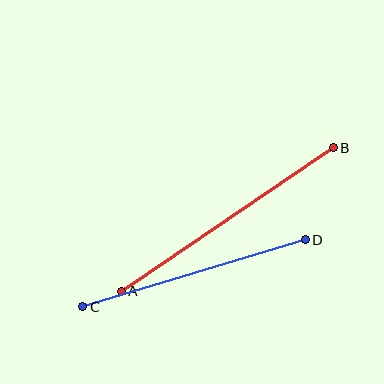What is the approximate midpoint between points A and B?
The midpoint is at approximately (227, 220) pixels.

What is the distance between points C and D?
The distance is approximately 233 pixels.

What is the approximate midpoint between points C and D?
The midpoint is at approximately (194, 273) pixels.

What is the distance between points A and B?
The distance is approximately 256 pixels.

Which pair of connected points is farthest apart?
Points A and B are farthest apart.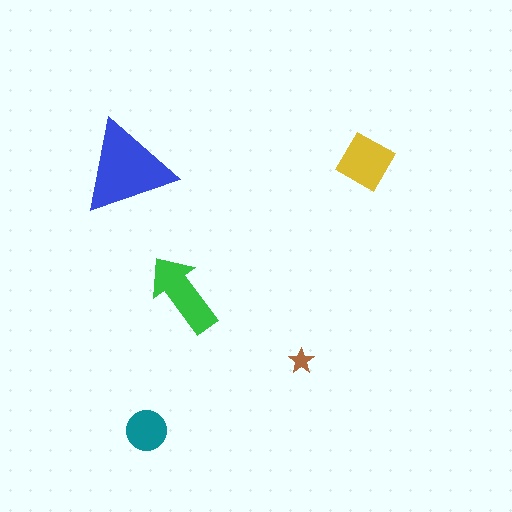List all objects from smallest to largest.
The brown star, the teal circle, the yellow diamond, the green arrow, the blue triangle.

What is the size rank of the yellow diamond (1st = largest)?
3rd.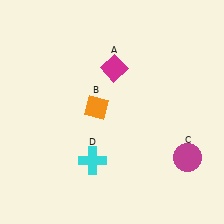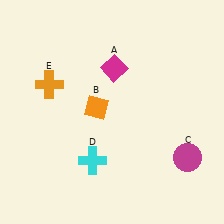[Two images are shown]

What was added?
An orange cross (E) was added in Image 2.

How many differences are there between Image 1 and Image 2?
There is 1 difference between the two images.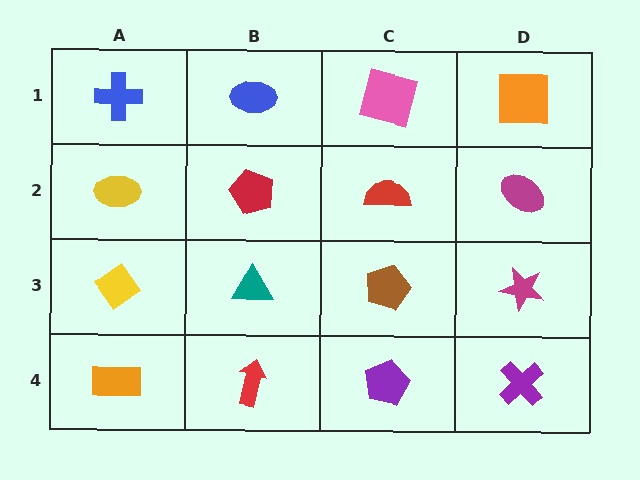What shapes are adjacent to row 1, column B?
A red pentagon (row 2, column B), a blue cross (row 1, column A), a pink square (row 1, column C).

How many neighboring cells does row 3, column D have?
3.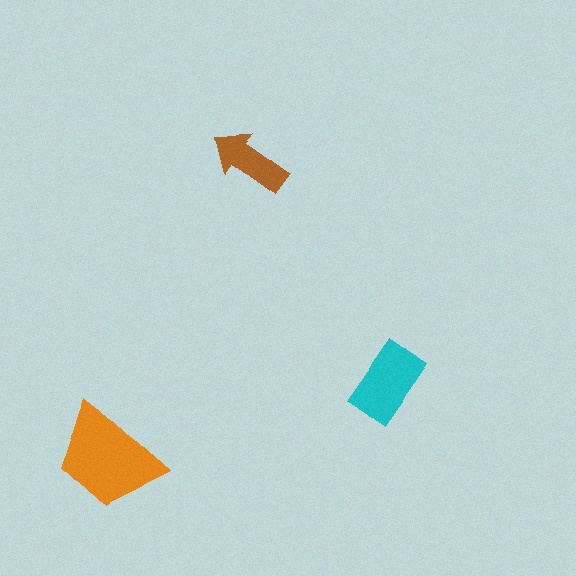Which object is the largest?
The orange trapezoid.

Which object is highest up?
The brown arrow is topmost.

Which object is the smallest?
The brown arrow.